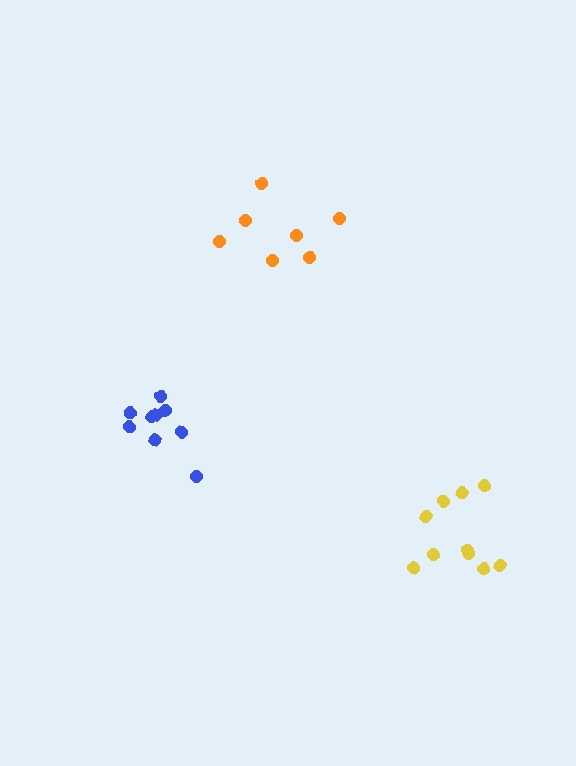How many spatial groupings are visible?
There are 3 spatial groupings.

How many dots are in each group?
Group 1: 11 dots, Group 2: 7 dots, Group 3: 9 dots (27 total).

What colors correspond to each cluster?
The clusters are colored: yellow, orange, blue.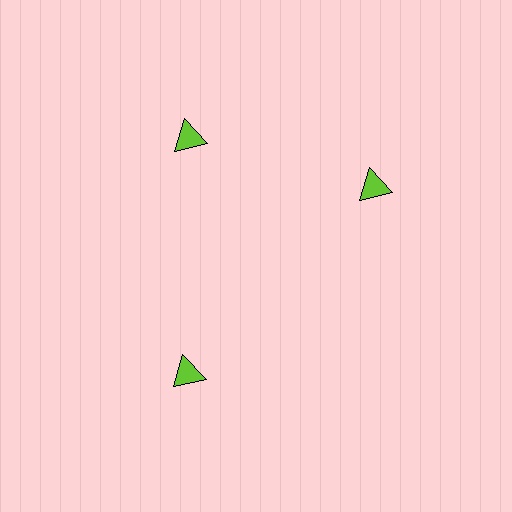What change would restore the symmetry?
The symmetry would be restored by rotating it back into even spacing with its neighbors so that all 3 triangles sit at equal angles and equal distance from the center.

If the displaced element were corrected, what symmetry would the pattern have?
It would have 3-fold rotational symmetry — the pattern would map onto itself every 120 degrees.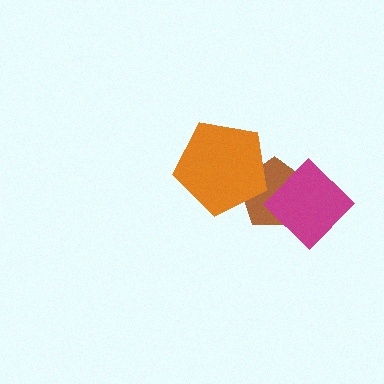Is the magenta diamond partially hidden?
No, no other shape covers it.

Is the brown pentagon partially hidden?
Yes, it is partially covered by another shape.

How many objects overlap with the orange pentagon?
1 object overlaps with the orange pentagon.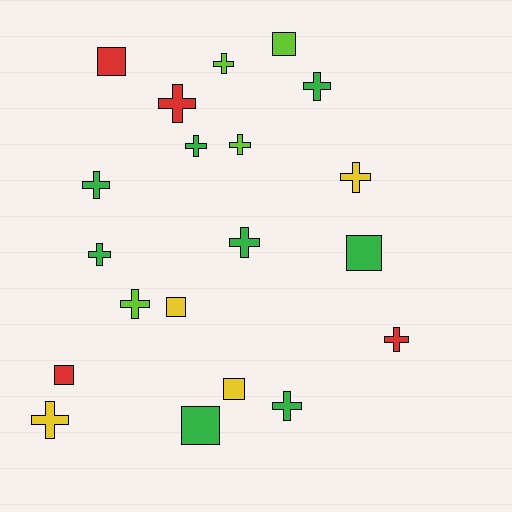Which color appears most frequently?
Green, with 8 objects.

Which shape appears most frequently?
Cross, with 13 objects.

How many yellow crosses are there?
There are 2 yellow crosses.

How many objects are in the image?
There are 20 objects.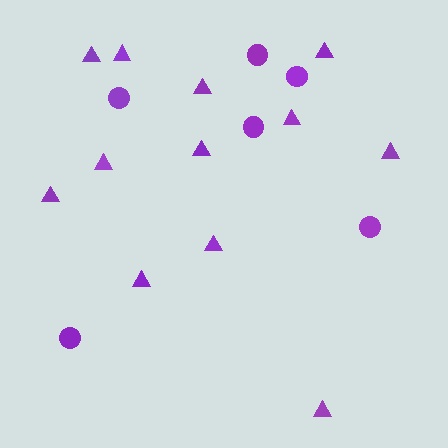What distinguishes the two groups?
There are 2 groups: one group of circles (6) and one group of triangles (12).